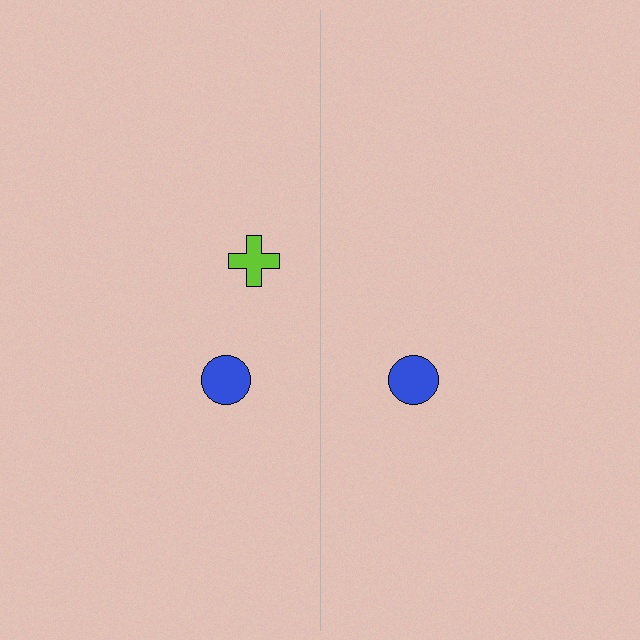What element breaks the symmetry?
A lime cross is missing from the right side.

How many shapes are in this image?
There are 3 shapes in this image.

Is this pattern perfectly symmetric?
No, the pattern is not perfectly symmetric. A lime cross is missing from the right side.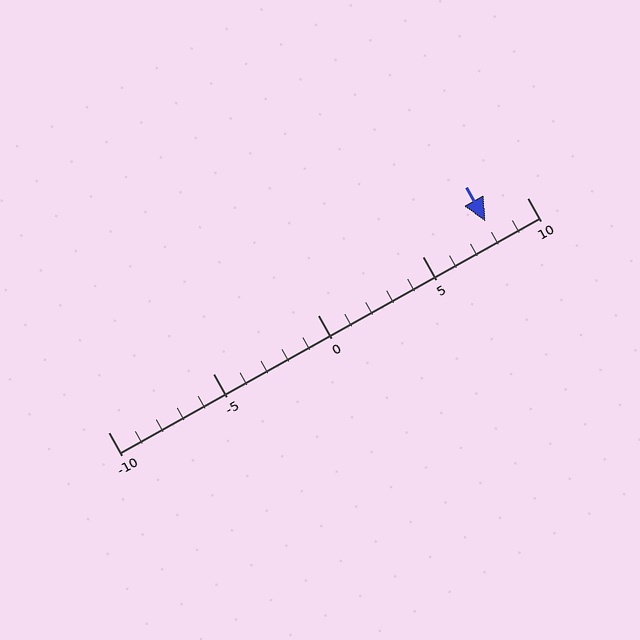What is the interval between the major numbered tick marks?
The major tick marks are spaced 5 units apart.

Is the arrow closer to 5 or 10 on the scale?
The arrow is closer to 10.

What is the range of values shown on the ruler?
The ruler shows values from -10 to 10.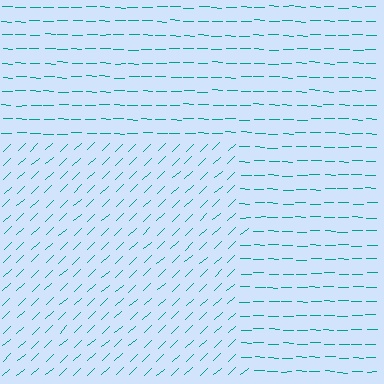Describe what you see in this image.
The image is filled with small teal line segments. A rectangle region in the image has lines oriented differently from the surrounding lines, creating a visible texture boundary.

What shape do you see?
I see a rectangle.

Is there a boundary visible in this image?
Yes, there is a texture boundary formed by a change in line orientation.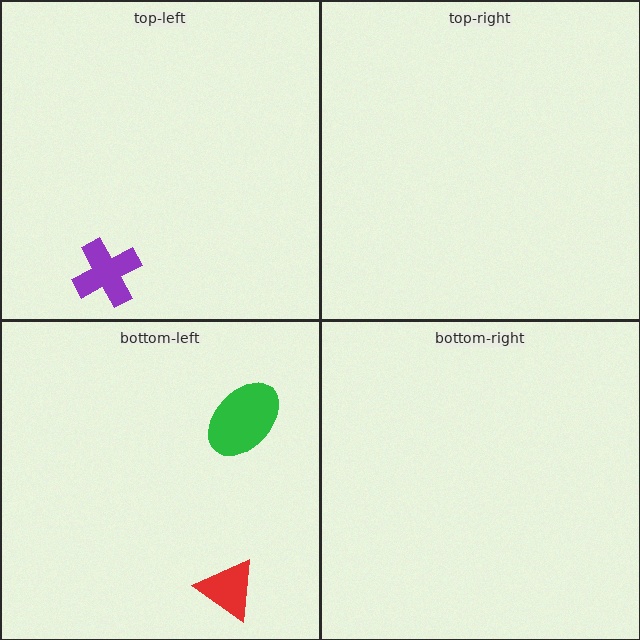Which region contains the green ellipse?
The bottom-left region.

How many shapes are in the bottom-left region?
2.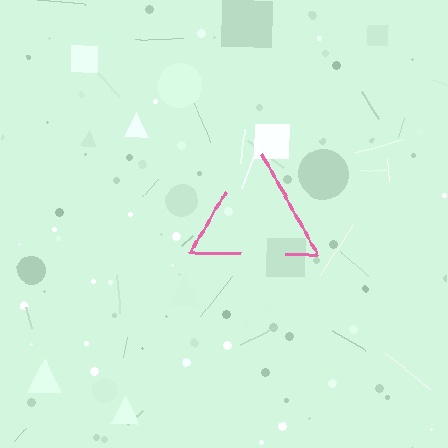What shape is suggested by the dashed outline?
The dashed outline suggests a triangle.